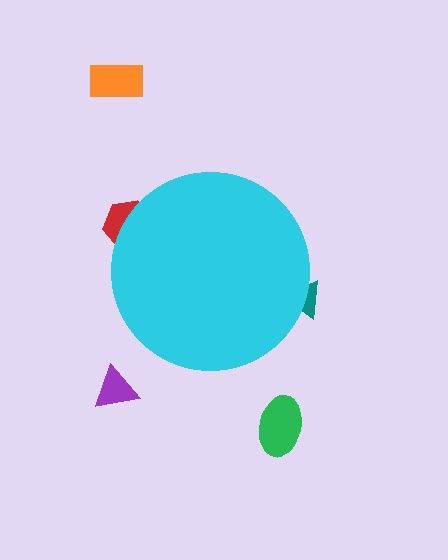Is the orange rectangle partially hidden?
No, the orange rectangle is fully visible.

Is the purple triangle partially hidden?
No, the purple triangle is fully visible.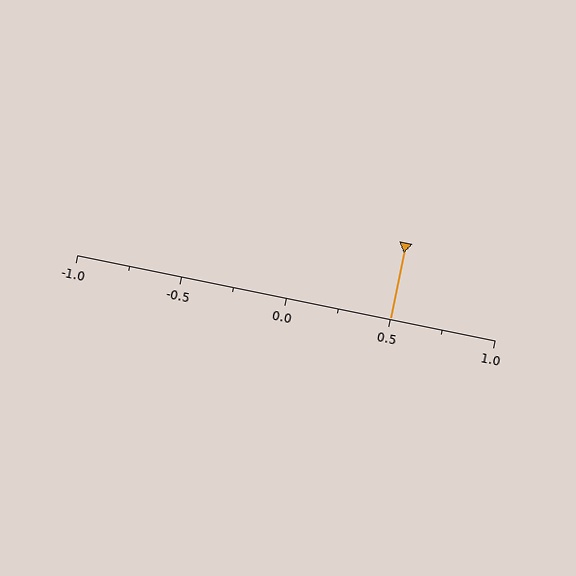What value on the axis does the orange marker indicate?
The marker indicates approximately 0.5.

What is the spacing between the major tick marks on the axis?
The major ticks are spaced 0.5 apart.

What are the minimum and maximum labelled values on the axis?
The axis runs from -1.0 to 1.0.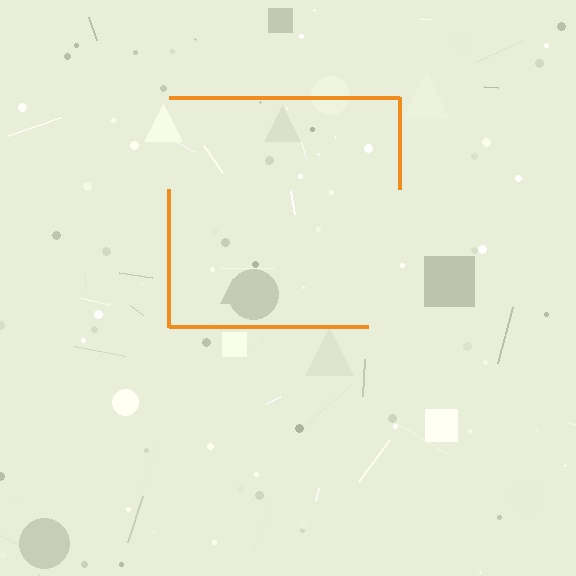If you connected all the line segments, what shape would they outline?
They would outline a square.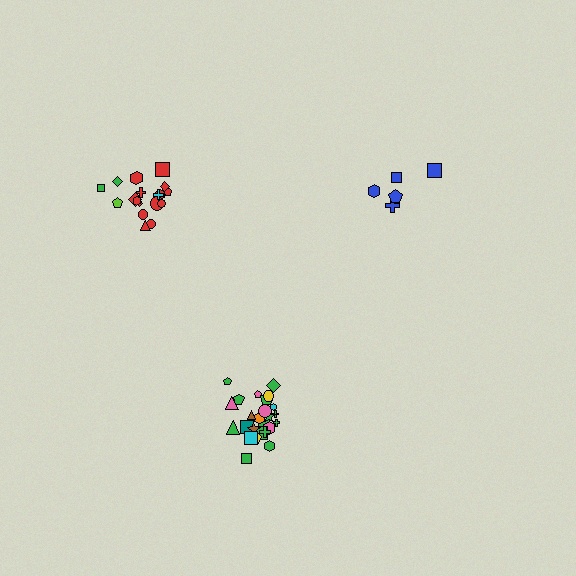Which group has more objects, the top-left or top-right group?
The top-left group.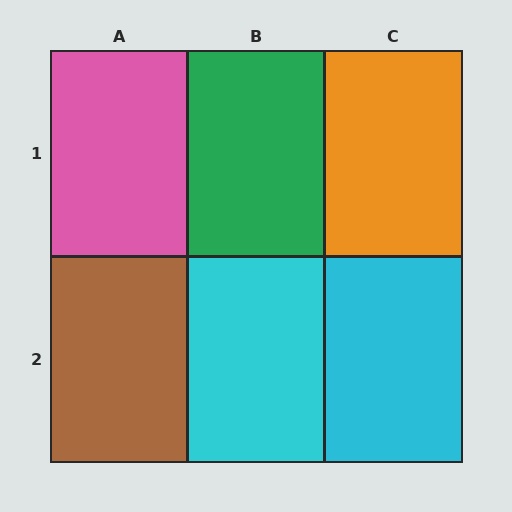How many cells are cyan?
2 cells are cyan.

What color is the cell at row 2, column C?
Cyan.